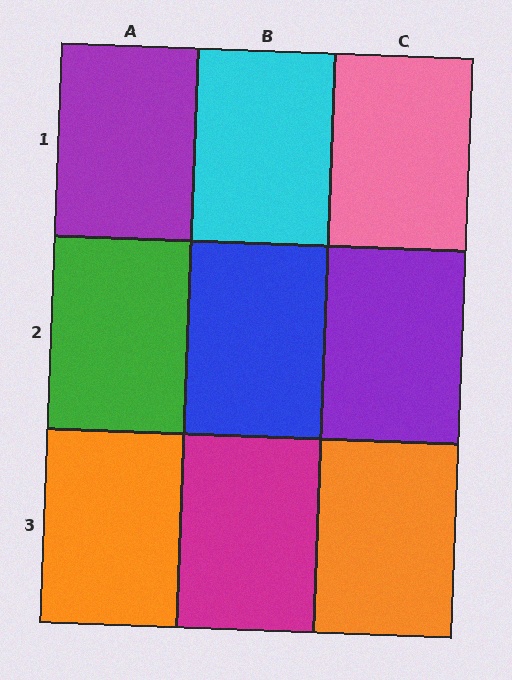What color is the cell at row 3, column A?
Orange.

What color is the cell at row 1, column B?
Cyan.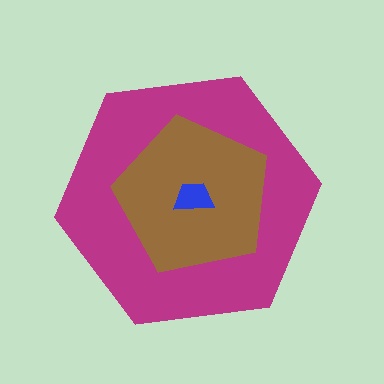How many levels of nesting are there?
3.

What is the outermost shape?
The magenta hexagon.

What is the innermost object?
The blue trapezoid.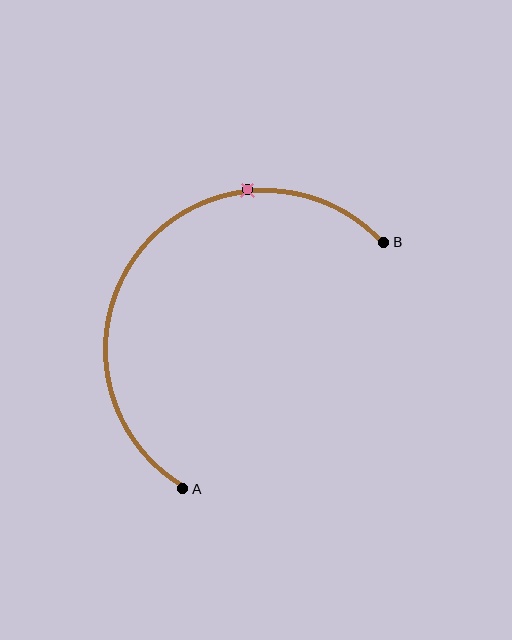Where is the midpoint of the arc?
The arc midpoint is the point on the curve farthest from the straight line joining A and B. It sits above and to the left of that line.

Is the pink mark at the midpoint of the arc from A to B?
No. The pink mark lies on the arc but is closer to endpoint B. The arc midpoint would be at the point on the curve equidistant along the arc from both A and B.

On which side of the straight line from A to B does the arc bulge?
The arc bulges above and to the left of the straight line connecting A and B.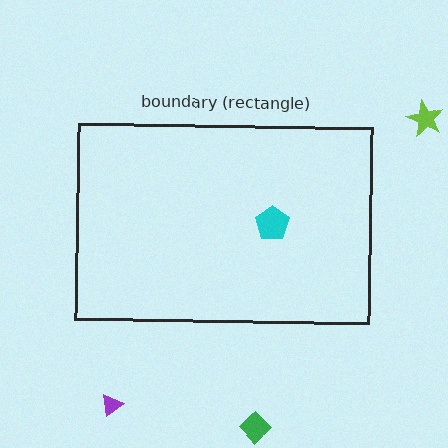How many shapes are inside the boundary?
1 inside, 3 outside.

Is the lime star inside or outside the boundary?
Outside.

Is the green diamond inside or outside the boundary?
Outside.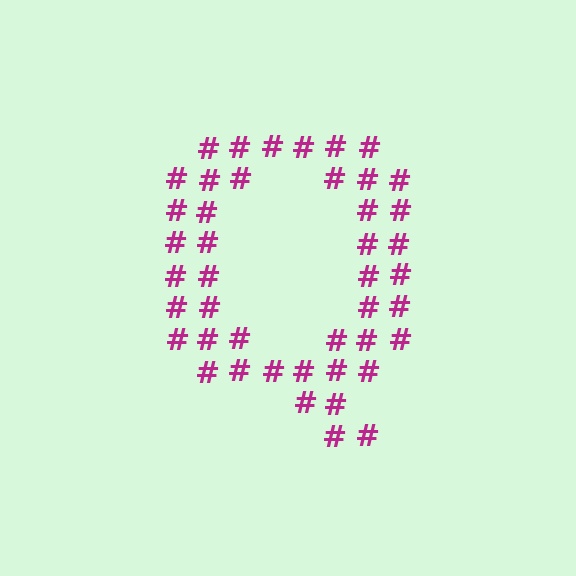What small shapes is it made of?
It is made of small hash symbols.